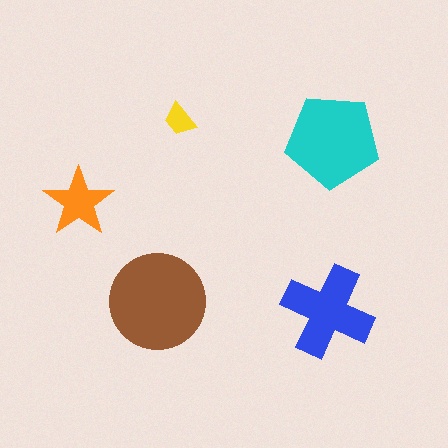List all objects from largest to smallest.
The brown circle, the cyan pentagon, the blue cross, the orange star, the yellow trapezoid.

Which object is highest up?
The yellow trapezoid is topmost.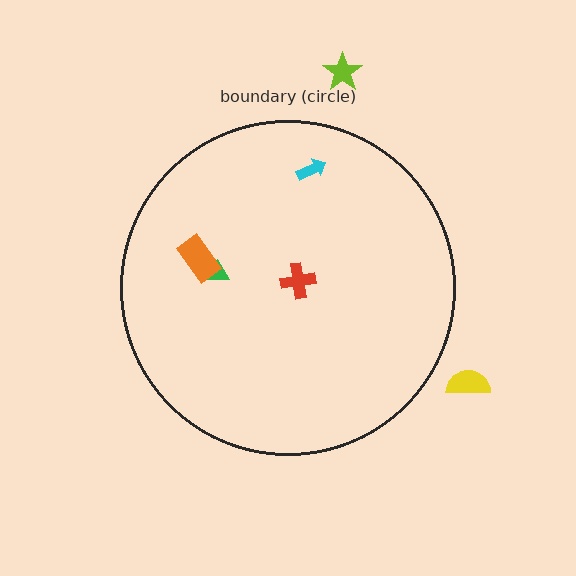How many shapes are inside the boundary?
4 inside, 2 outside.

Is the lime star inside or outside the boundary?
Outside.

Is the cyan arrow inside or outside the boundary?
Inside.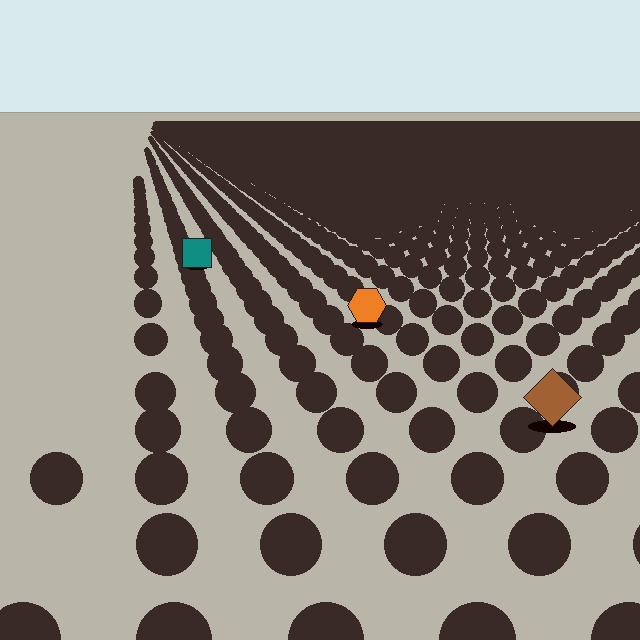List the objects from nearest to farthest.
From nearest to farthest: the brown diamond, the orange hexagon, the teal square.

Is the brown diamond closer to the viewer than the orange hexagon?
Yes. The brown diamond is closer — you can tell from the texture gradient: the ground texture is coarser near it.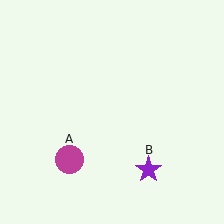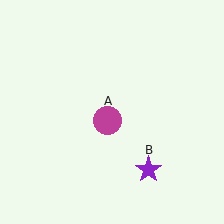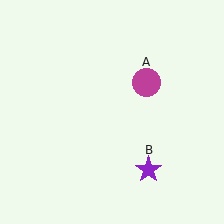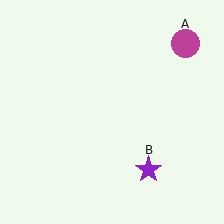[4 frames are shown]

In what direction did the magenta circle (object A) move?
The magenta circle (object A) moved up and to the right.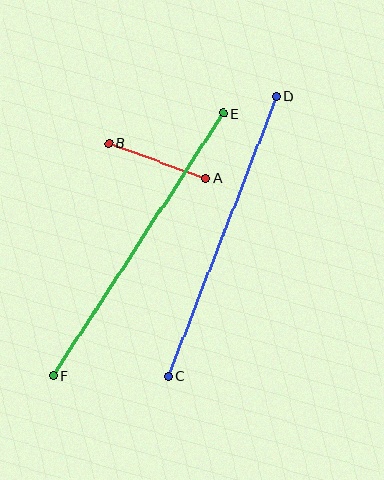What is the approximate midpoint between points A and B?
The midpoint is at approximately (157, 161) pixels.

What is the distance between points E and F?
The distance is approximately 312 pixels.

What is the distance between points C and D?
The distance is approximately 300 pixels.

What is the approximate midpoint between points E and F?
The midpoint is at approximately (138, 244) pixels.